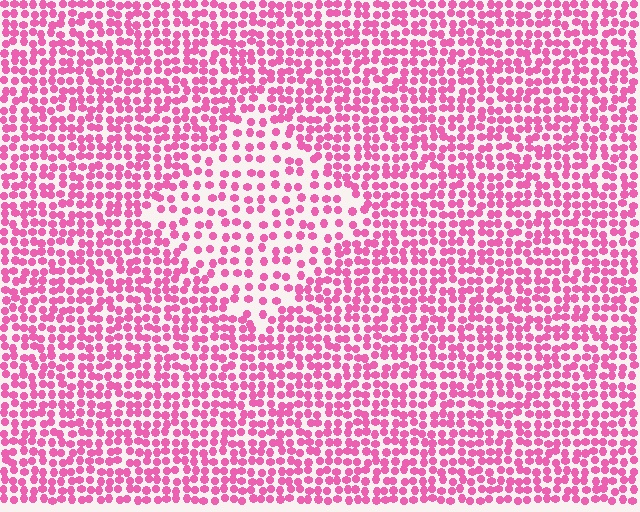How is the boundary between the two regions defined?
The boundary is defined by a change in element density (approximately 1.8x ratio). All elements are the same color, size, and shape.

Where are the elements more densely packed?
The elements are more densely packed outside the diamond boundary.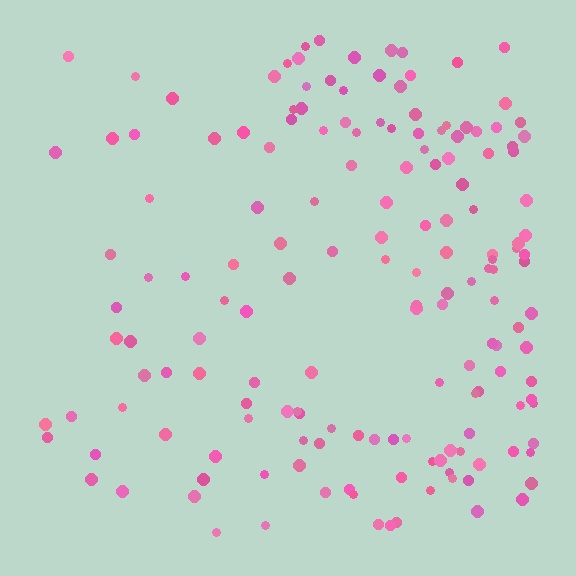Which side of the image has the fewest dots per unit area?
The left.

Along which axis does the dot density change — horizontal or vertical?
Horizontal.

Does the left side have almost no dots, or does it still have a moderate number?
Still a moderate number, just noticeably fewer than the right.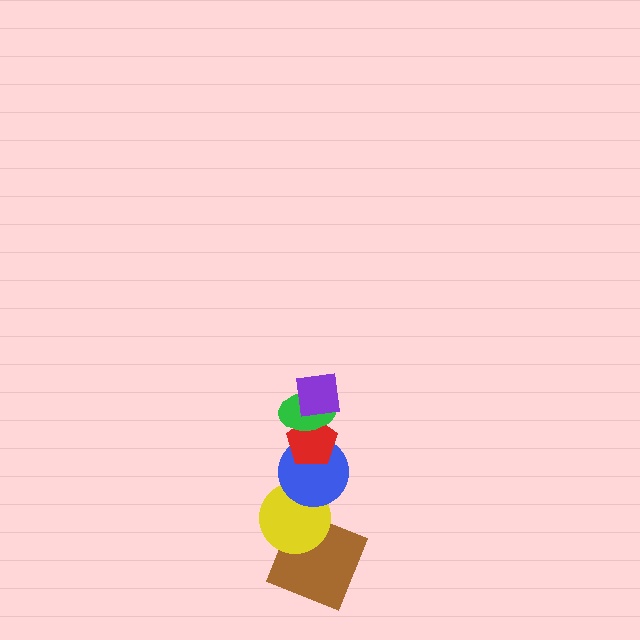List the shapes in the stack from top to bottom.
From top to bottom: the purple square, the green ellipse, the red pentagon, the blue circle, the yellow circle, the brown square.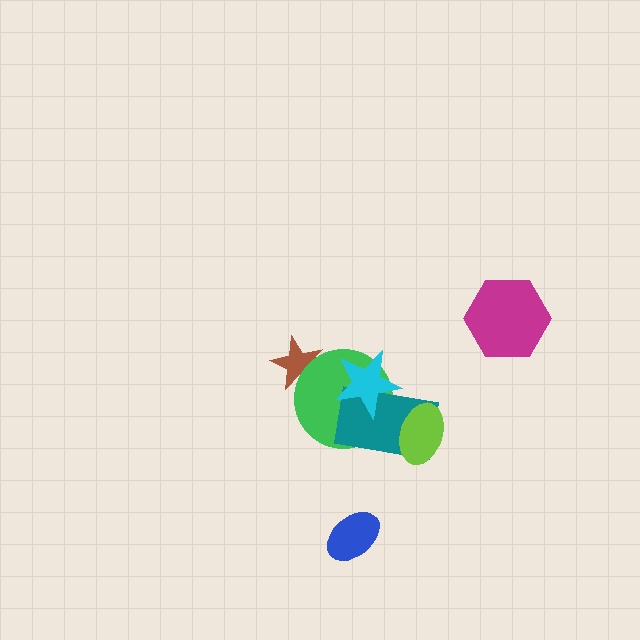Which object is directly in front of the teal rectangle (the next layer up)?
The lime ellipse is directly in front of the teal rectangle.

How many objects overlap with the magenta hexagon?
0 objects overlap with the magenta hexagon.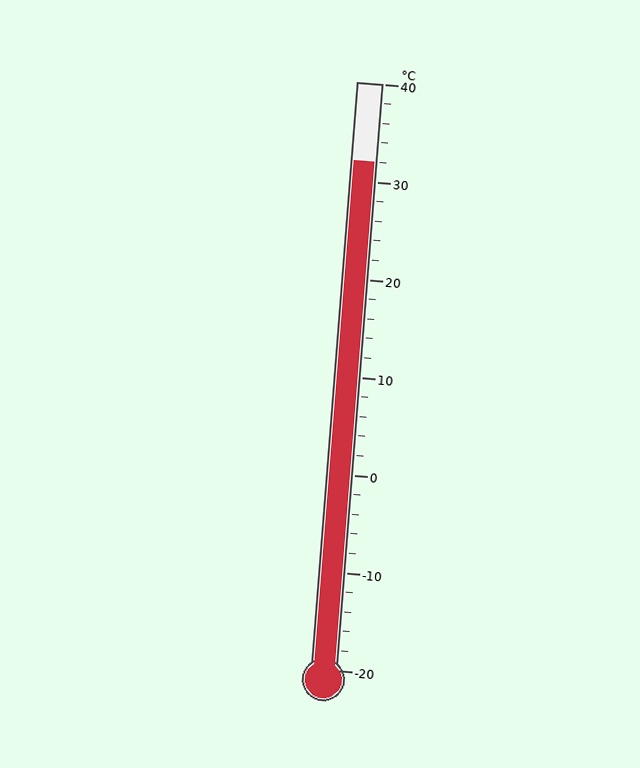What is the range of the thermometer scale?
The thermometer scale ranges from -20°C to 40°C.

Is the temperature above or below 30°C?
The temperature is above 30°C.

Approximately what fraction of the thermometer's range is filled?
The thermometer is filled to approximately 85% of its range.